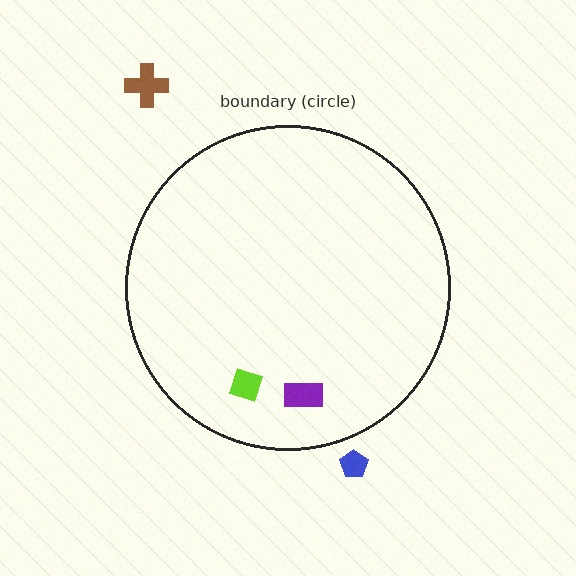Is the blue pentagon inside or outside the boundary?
Outside.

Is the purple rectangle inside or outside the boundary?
Inside.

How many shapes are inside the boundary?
2 inside, 2 outside.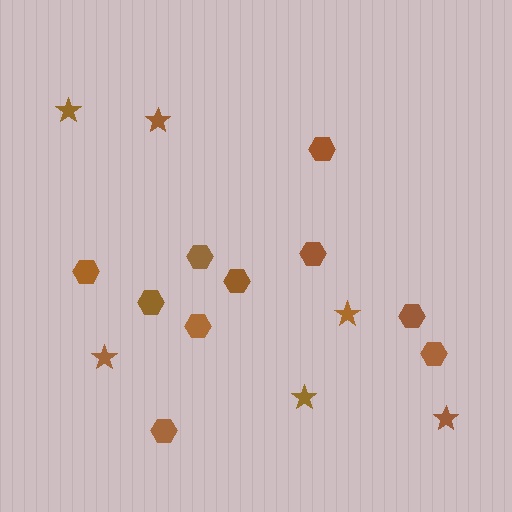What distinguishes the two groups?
There are 2 groups: one group of hexagons (10) and one group of stars (6).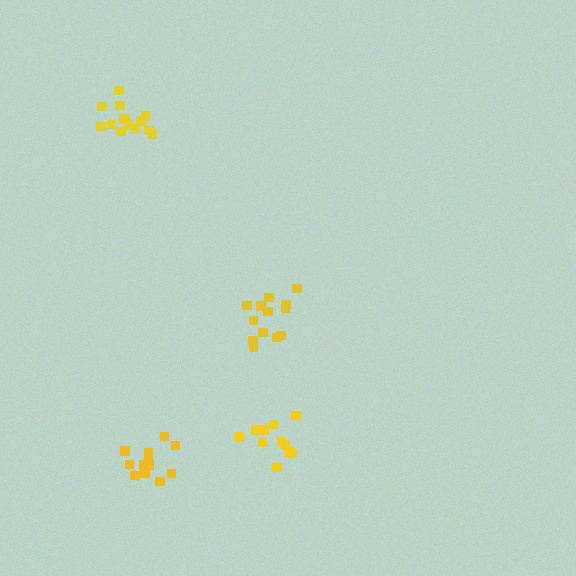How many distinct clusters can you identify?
There are 4 distinct clusters.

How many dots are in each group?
Group 1: 12 dots, Group 2: 13 dots, Group 3: 13 dots, Group 4: 14 dots (52 total).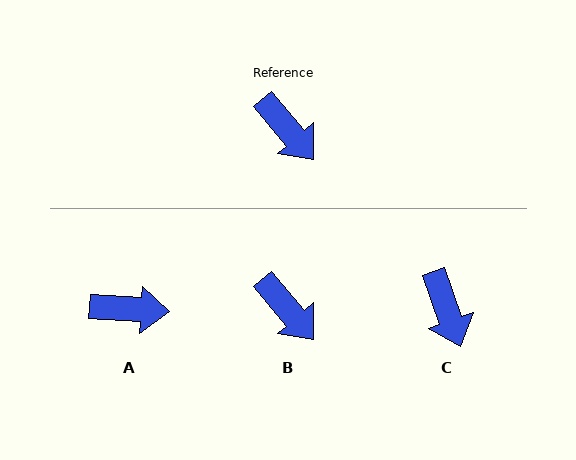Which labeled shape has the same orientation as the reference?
B.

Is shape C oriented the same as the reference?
No, it is off by about 20 degrees.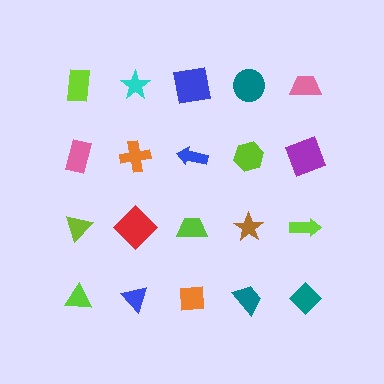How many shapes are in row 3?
5 shapes.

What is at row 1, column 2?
A cyan star.